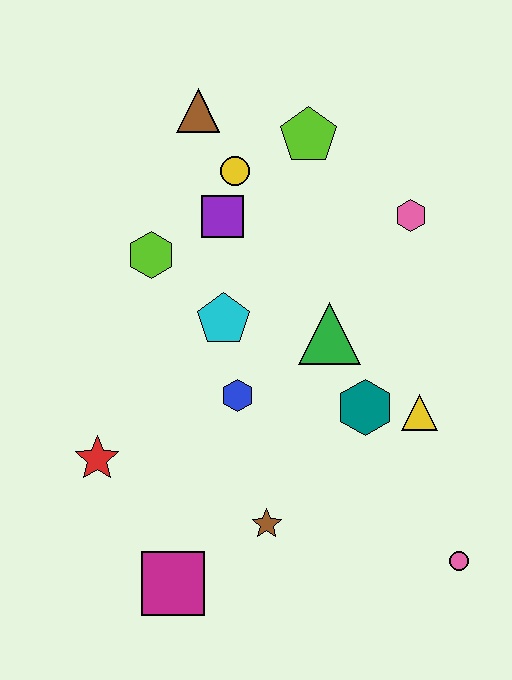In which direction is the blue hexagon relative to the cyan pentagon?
The blue hexagon is below the cyan pentagon.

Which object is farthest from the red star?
The pink hexagon is farthest from the red star.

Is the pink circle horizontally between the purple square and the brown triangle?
No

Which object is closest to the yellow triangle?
The teal hexagon is closest to the yellow triangle.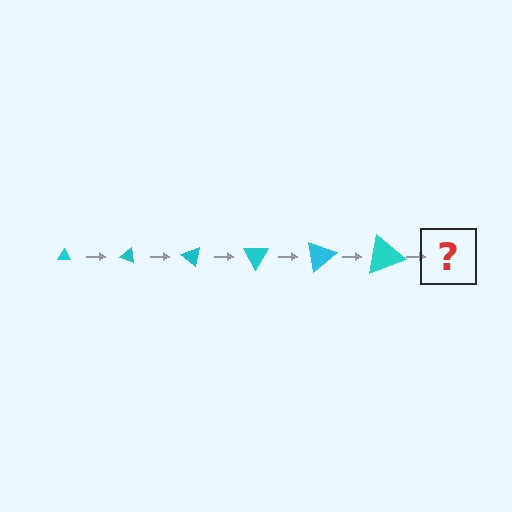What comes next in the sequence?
The next element should be a triangle, larger than the previous one and rotated 120 degrees from the start.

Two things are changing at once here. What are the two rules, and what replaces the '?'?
The two rules are that the triangle grows larger each step and it rotates 20 degrees each step. The '?' should be a triangle, larger than the previous one and rotated 120 degrees from the start.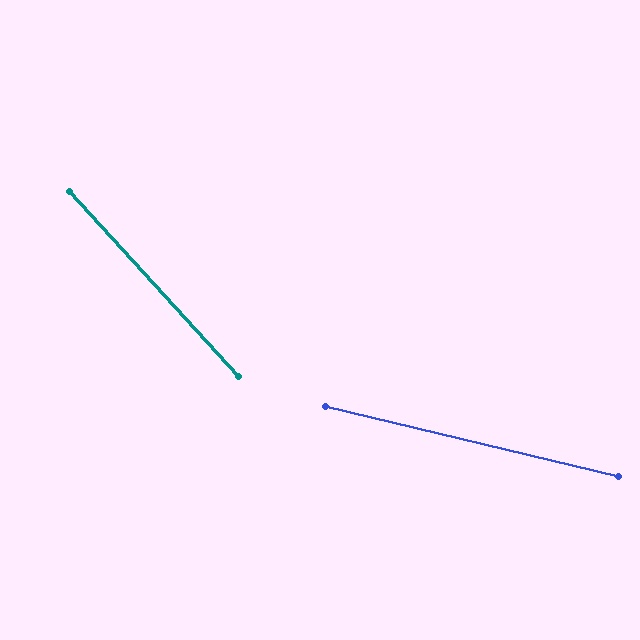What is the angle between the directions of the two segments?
Approximately 34 degrees.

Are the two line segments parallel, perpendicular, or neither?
Neither parallel nor perpendicular — they differ by about 34°.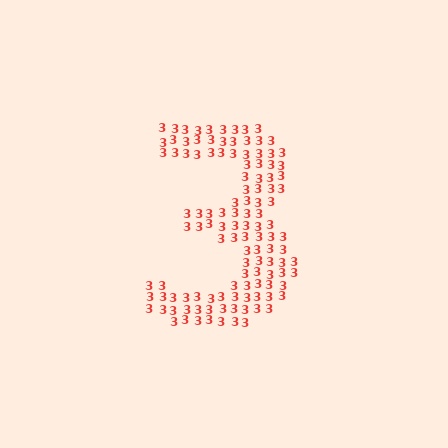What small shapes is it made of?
It is made of small digit 3's.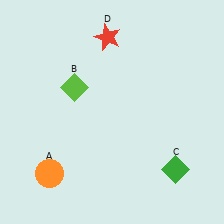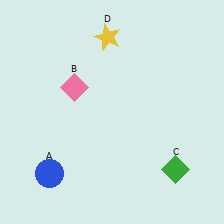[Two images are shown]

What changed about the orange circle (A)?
In Image 1, A is orange. In Image 2, it changed to blue.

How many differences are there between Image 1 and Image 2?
There are 3 differences between the two images.